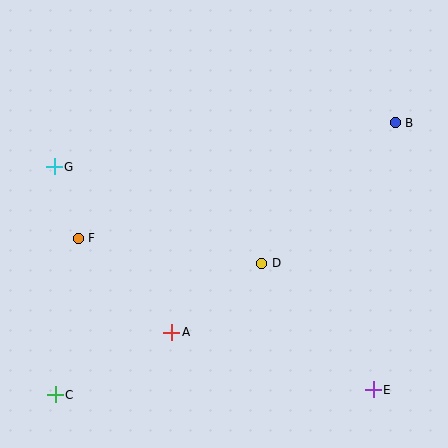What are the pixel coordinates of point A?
Point A is at (172, 332).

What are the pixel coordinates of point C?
Point C is at (55, 395).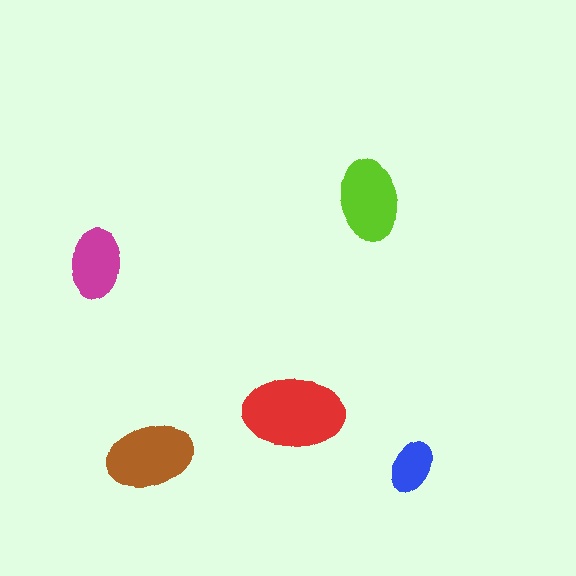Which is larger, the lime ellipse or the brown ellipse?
The brown one.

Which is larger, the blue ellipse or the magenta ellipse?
The magenta one.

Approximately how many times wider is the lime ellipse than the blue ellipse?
About 1.5 times wider.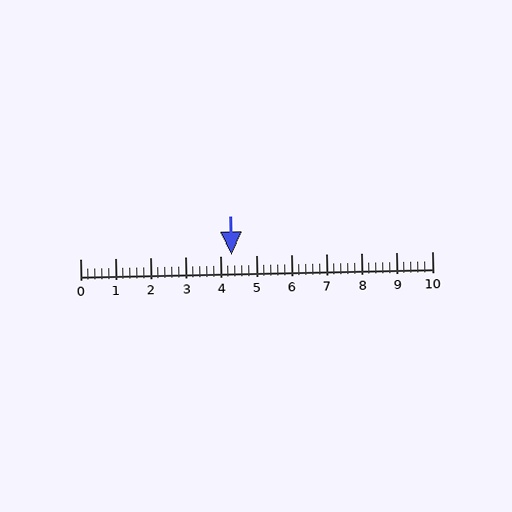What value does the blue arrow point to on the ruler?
The blue arrow points to approximately 4.3.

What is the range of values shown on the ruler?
The ruler shows values from 0 to 10.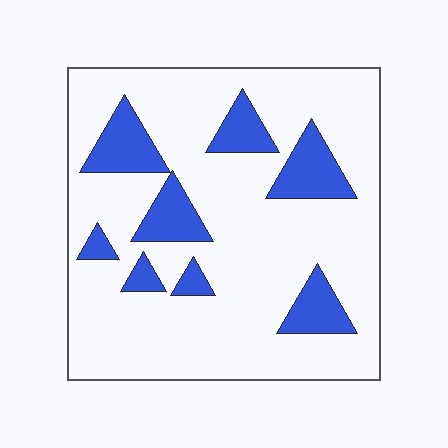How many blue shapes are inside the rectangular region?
8.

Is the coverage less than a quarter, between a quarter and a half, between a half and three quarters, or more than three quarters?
Less than a quarter.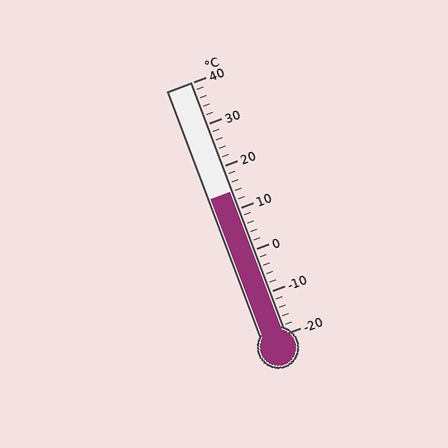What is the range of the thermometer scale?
The thermometer scale ranges from -20°C to 40°C.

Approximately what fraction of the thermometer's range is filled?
The thermometer is filled to approximately 55% of its range.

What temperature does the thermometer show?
The thermometer shows approximately 14°C.